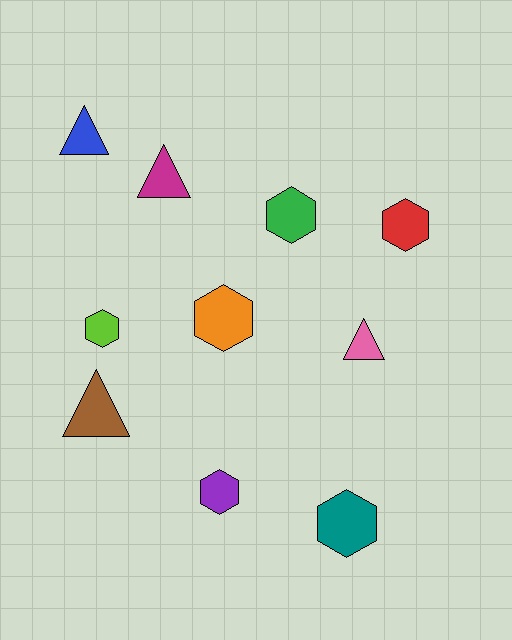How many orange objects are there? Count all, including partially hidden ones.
There is 1 orange object.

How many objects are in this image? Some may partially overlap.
There are 10 objects.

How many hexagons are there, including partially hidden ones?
There are 6 hexagons.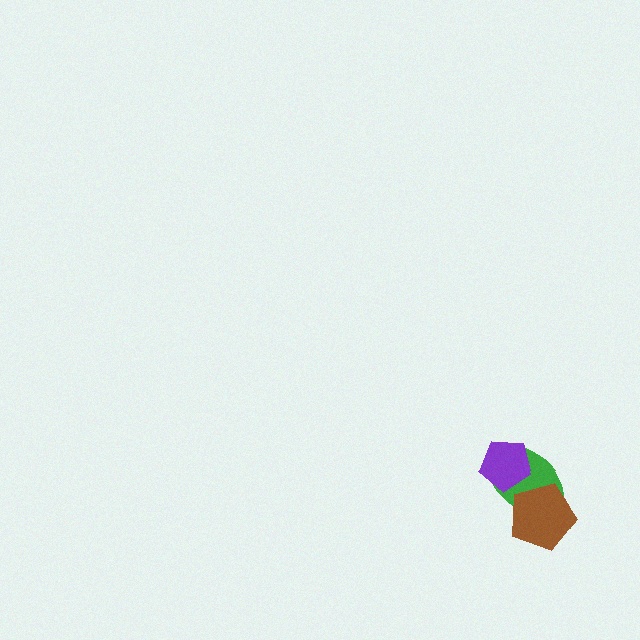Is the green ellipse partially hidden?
Yes, it is partially covered by another shape.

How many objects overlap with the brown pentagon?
1 object overlaps with the brown pentagon.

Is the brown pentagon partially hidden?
No, no other shape covers it.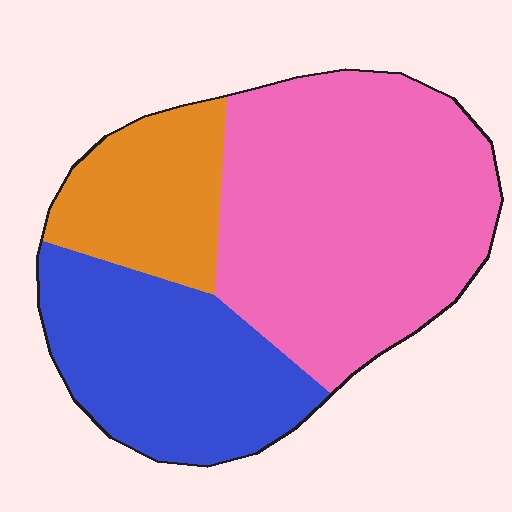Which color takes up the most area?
Pink, at roughly 50%.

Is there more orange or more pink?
Pink.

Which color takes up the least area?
Orange, at roughly 20%.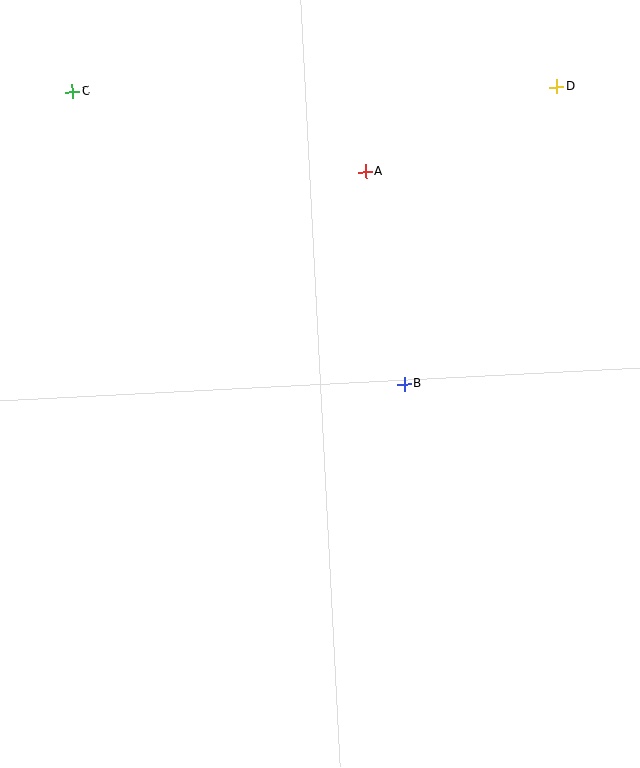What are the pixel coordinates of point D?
Point D is at (557, 87).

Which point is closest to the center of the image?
Point B at (404, 384) is closest to the center.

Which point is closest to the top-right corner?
Point D is closest to the top-right corner.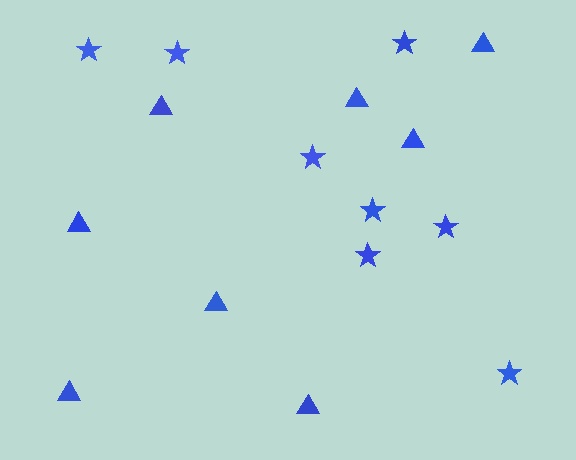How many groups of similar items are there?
There are 2 groups: one group of triangles (8) and one group of stars (8).